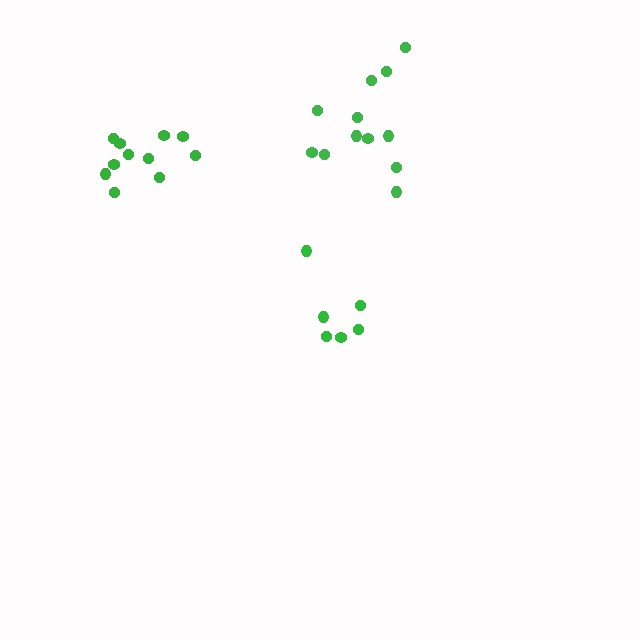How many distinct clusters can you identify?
There are 3 distinct clusters.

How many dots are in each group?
Group 1: 6 dots, Group 2: 12 dots, Group 3: 11 dots (29 total).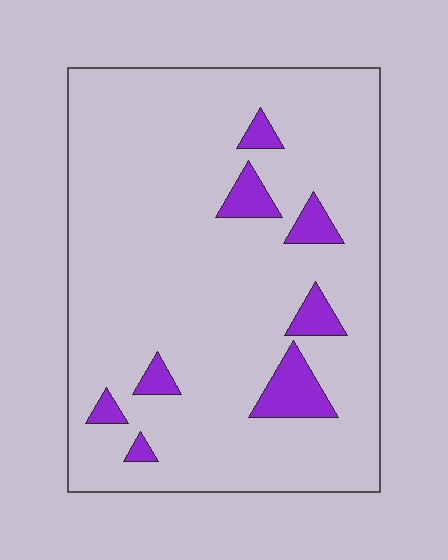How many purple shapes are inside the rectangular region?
8.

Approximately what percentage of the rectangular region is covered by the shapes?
Approximately 10%.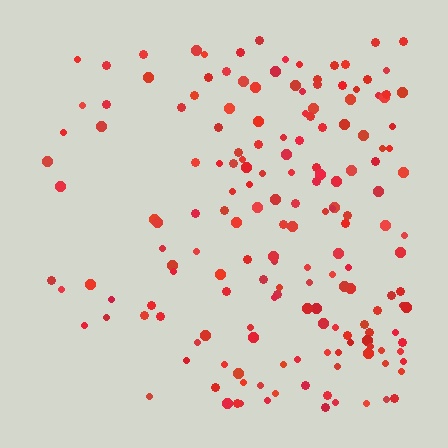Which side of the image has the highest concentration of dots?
The right.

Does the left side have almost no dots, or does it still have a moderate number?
Still a moderate number, just noticeably fewer than the right.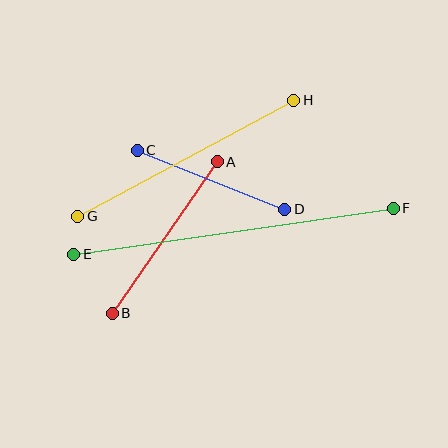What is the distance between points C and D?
The distance is approximately 159 pixels.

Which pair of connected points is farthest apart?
Points E and F are farthest apart.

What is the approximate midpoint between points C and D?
The midpoint is at approximately (211, 180) pixels.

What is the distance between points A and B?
The distance is approximately 185 pixels.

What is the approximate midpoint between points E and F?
The midpoint is at approximately (233, 231) pixels.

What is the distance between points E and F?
The distance is approximately 323 pixels.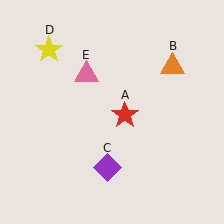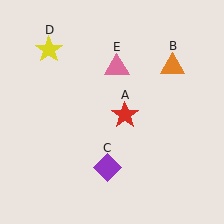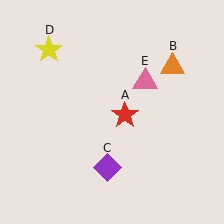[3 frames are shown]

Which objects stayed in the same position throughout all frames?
Red star (object A) and orange triangle (object B) and purple diamond (object C) and yellow star (object D) remained stationary.